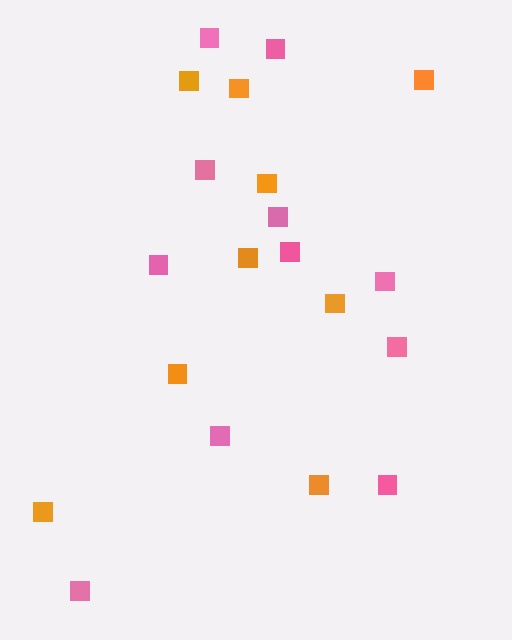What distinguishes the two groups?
There are 2 groups: one group of orange squares (9) and one group of pink squares (11).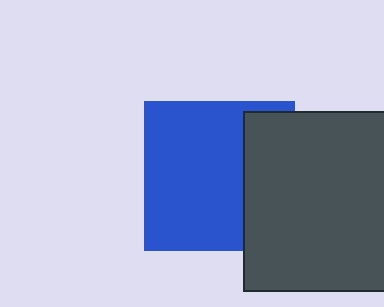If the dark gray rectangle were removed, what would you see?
You would see the complete blue square.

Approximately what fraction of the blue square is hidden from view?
Roughly 32% of the blue square is hidden behind the dark gray rectangle.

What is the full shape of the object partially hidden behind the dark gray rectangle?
The partially hidden object is a blue square.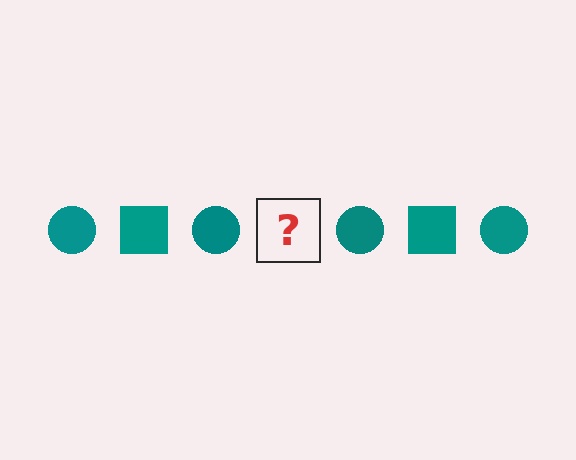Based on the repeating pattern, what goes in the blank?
The blank should be a teal square.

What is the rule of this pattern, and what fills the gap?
The rule is that the pattern cycles through circle, square shapes in teal. The gap should be filled with a teal square.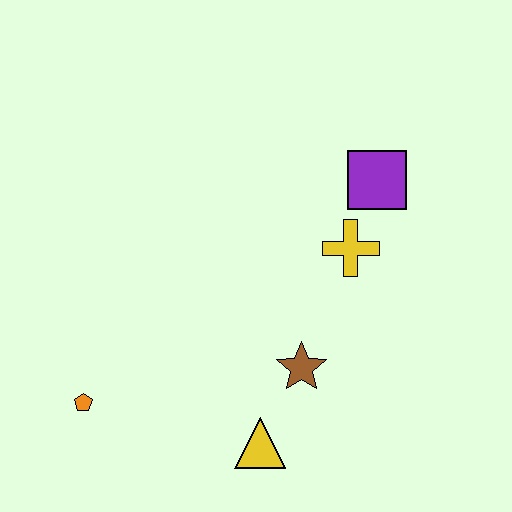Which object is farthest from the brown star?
The orange pentagon is farthest from the brown star.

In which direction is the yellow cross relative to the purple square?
The yellow cross is below the purple square.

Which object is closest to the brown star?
The yellow triangle is closest to the brown star.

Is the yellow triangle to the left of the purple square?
Yes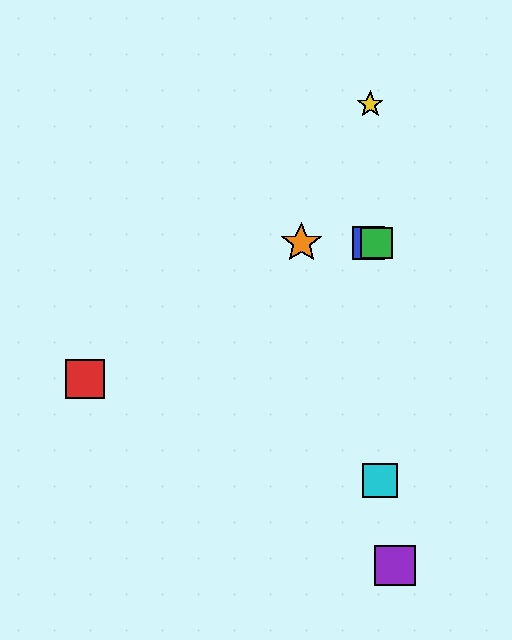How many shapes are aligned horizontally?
3 shapes (the blue square, the green square, the orange star) are aligned horizontally.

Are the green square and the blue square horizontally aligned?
Yes, both are at y≈243.